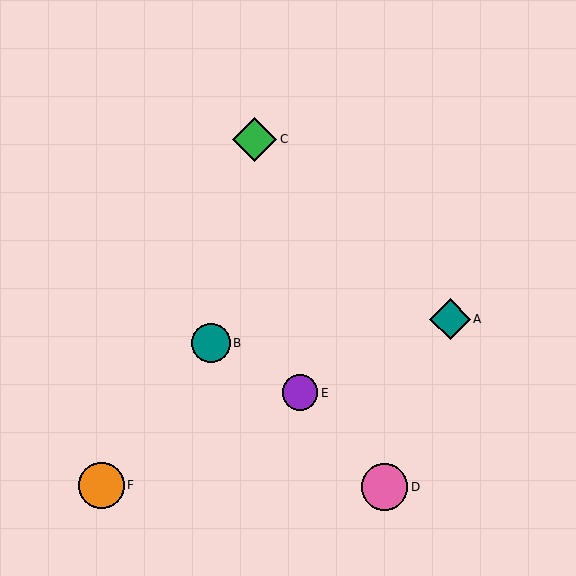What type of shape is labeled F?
Shape F is an orange circle.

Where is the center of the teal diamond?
The center of the teal diamond is at (450, 319).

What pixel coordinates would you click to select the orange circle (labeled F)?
Click at (101, 485) to select the orange circle F.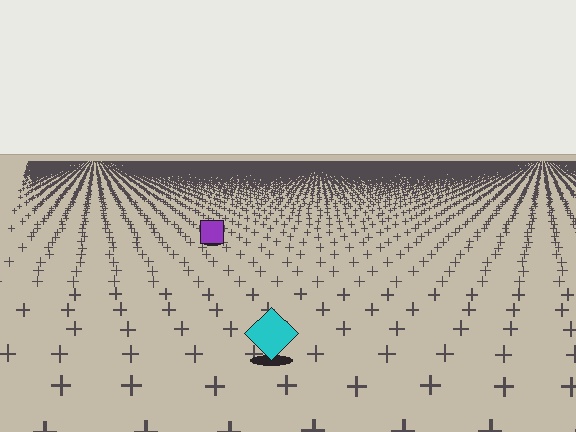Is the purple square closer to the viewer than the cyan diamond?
No. The cyan diamond is closer — you can tell from the texture gradient: the ground texture is coarser near it.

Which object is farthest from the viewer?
The purple square is farthest from the viewer. It appears smaller and the ground texture around it is denser.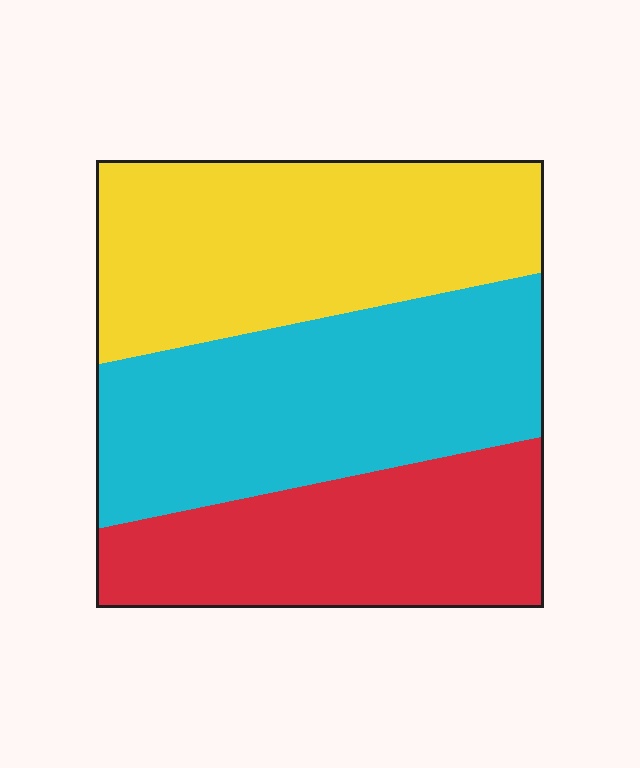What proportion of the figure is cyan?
Cyan takes up about three eighths (3/8) of the figure.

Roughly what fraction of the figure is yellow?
Yellow covers roughly 35% of the figure.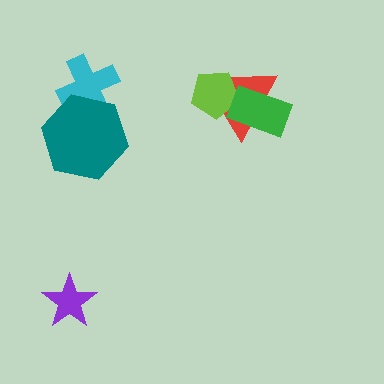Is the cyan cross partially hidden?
Yes, it is partially covered by another shape.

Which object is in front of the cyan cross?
The teal hexagon is in front of the cyan cross.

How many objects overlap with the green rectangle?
2 objects overlap with the green rectangle.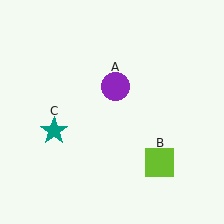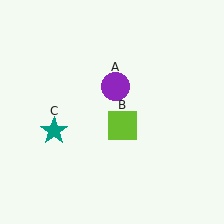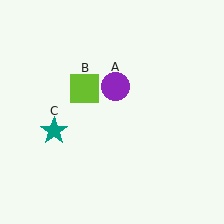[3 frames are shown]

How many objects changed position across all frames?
1 object changed position: lime square (object B).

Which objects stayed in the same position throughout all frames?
Purple circle (object A) and teal star (object C) remained stationary.